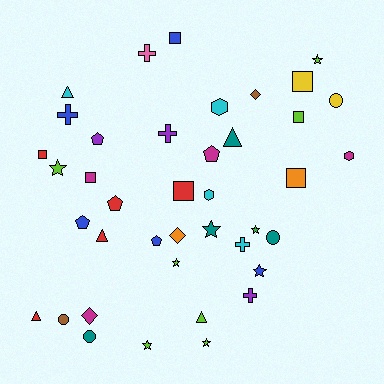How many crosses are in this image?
There are 5 crosses.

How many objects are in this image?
There are 40 objects.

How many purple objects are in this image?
There are 3 purple objects.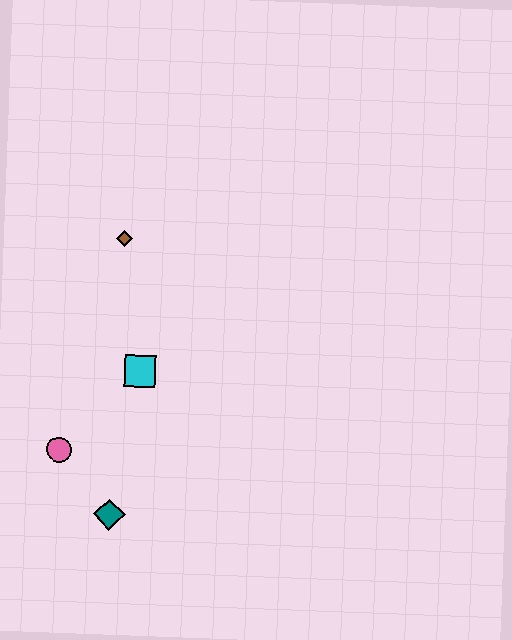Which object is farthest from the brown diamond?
The teal diamond is farthest from the brown diamond.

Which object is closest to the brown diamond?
The cyan square is closest to the brown diamond.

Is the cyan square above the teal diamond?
Yes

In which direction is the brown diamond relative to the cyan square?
The brown diamond is above the cyan square.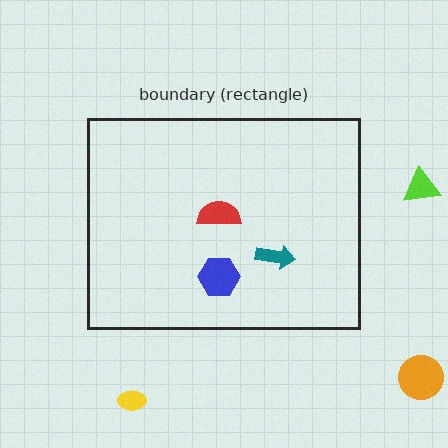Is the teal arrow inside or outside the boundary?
Inside.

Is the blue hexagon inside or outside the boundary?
Inside.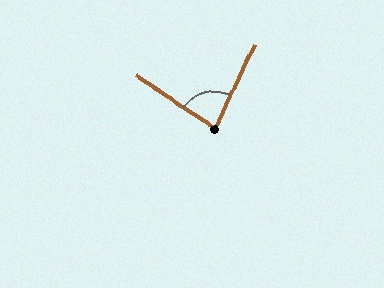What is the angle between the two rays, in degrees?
Approximately 80 degrees.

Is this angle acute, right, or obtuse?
It is acute.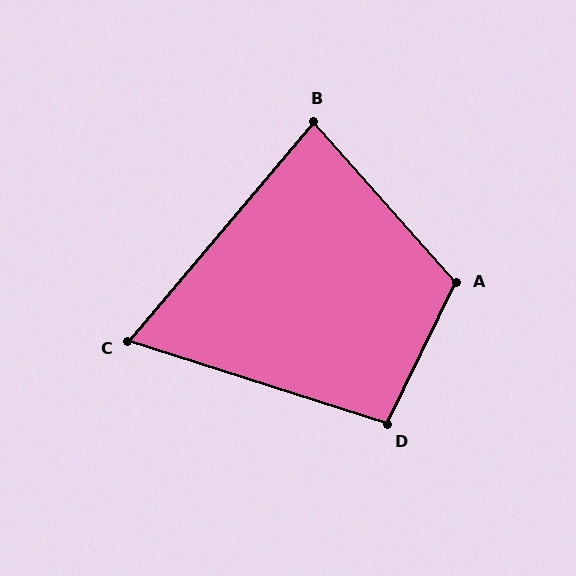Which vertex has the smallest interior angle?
C, at approximately 68 degrees.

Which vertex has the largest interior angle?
A, at approximately 112 degrees.